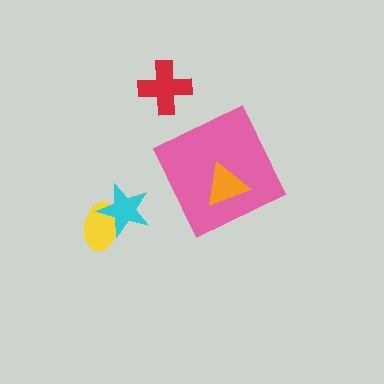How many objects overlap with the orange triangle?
1 object overlaps with the orange triangle.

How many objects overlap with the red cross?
0 objects overlap with the red cross.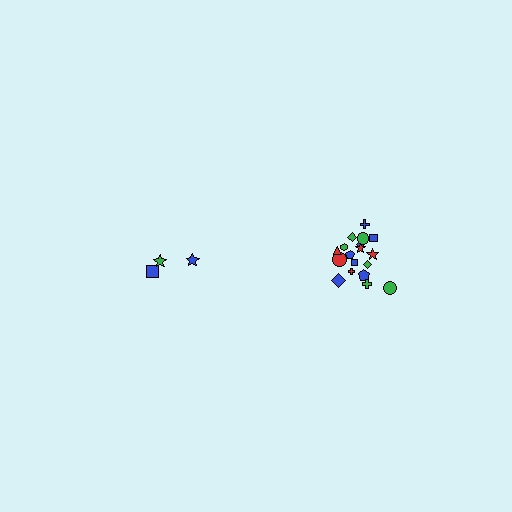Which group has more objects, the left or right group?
The right group.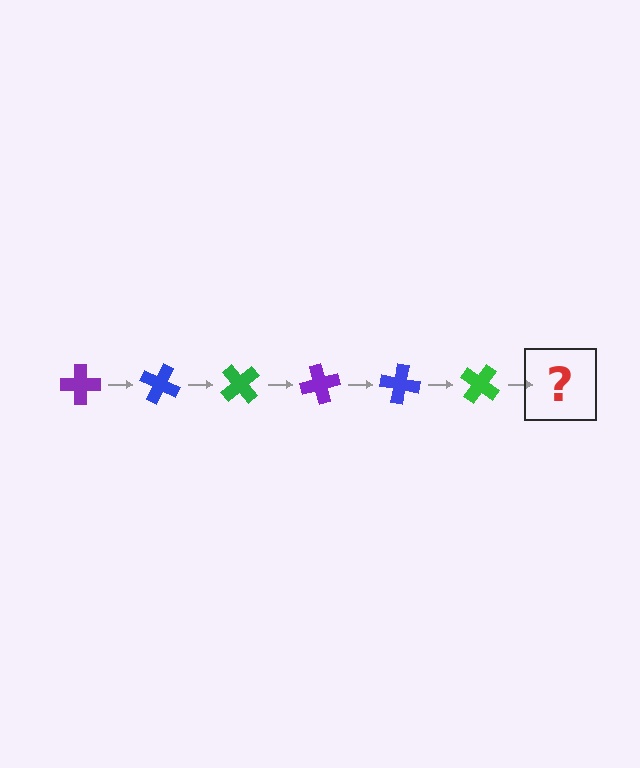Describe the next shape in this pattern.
It should be a purple cross, rotated 150 degrees from the start.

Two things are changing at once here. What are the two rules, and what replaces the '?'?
The two rules are that it rotates 25 degrees each step and the color cycles through purple, blue, and green. The '?' should be a purple cross, rotated 150 degrees from the start.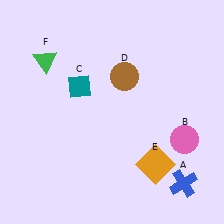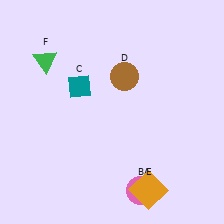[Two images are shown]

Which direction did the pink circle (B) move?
The pink circle (B) moved down.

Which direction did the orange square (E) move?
The orange square (E) moved down.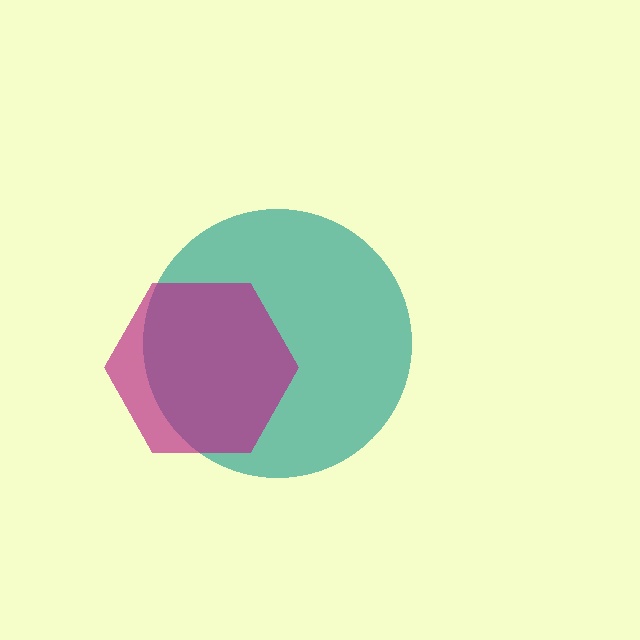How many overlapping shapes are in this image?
There are 2 overlapping shapes in the image.